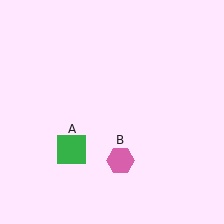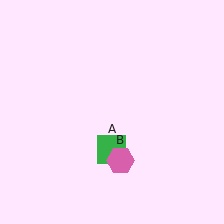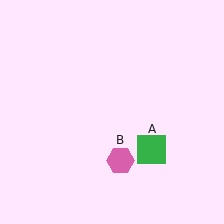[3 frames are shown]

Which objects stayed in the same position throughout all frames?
Pink hexagon (object B) remained stationary.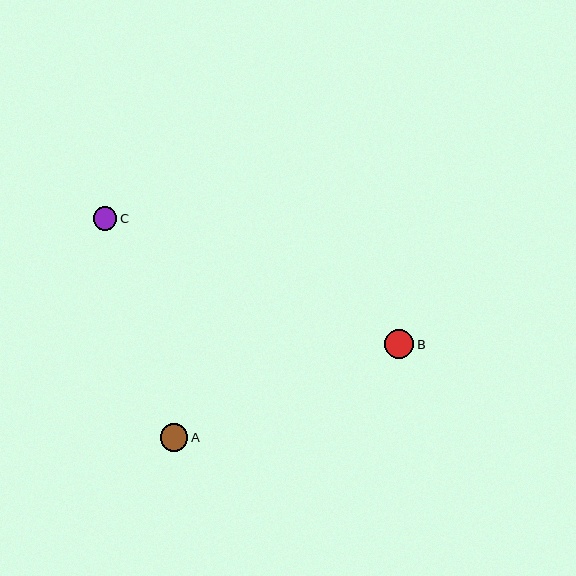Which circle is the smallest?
Circle C is the smallest with a size of approximately 24 pixels.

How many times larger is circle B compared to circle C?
Circle B is approximately 1.2 times the size of circle C.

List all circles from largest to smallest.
From largest to smallest: B, A, C.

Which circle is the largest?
Circle B is the largest with a size of approximately 30 pixels.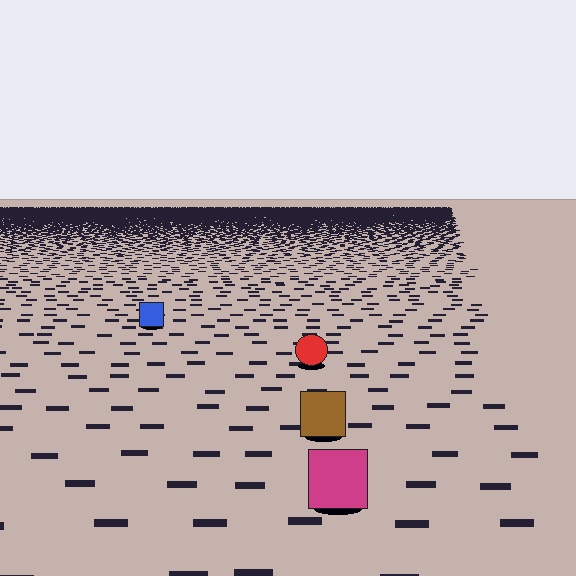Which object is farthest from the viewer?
The blue square is farthest from the viewer. It appears smaller and the ground texture around it is denser.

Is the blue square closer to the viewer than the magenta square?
No. The magenta square is closer — you can tell from the texture gradient: the ground texture is coarser near it.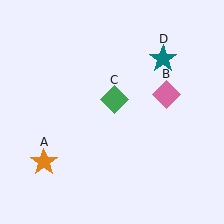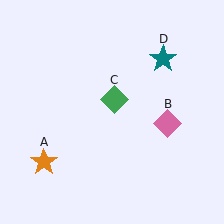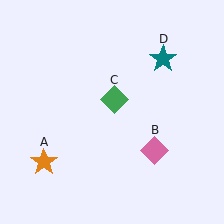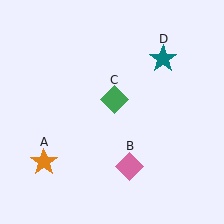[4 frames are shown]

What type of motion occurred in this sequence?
The pink diamond (object B) rotated clockwise around the center of the scene.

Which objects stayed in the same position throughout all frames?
Orange star (object A) and green diamond (object C) and teal star (object D) remained stationary.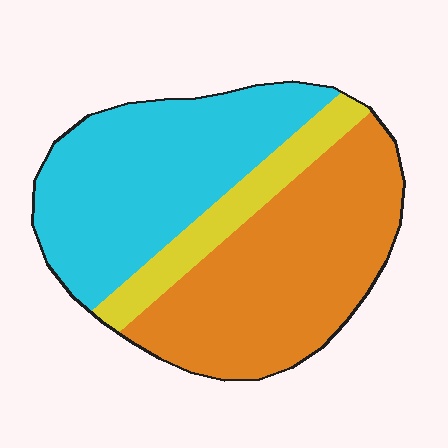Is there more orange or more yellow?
Orange.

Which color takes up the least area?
Yellow, at roughly 15%.